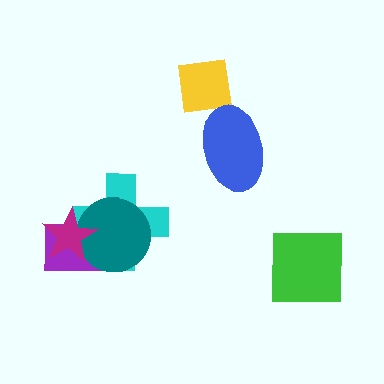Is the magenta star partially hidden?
No, no other shape covers it.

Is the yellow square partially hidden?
Yes, it is partially covered by another shape.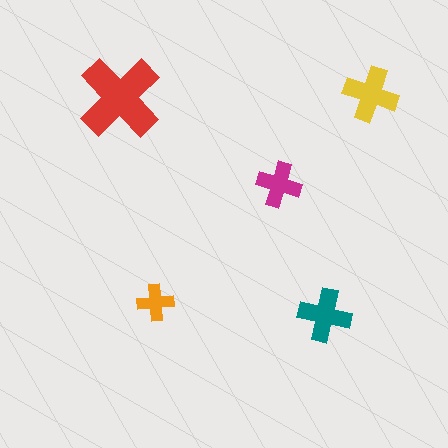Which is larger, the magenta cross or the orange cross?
The magenta one.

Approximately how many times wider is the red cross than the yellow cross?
About 1.5 times wider.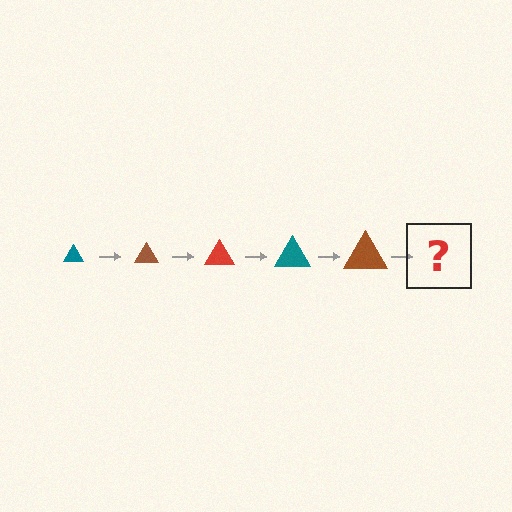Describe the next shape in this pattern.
It should be a red triangle, larger than the previous one.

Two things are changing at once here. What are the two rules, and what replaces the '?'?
The two rules are that the triangle grows larger each step and the color cycles through teal, brown, and red. The '?' should be a red triangle, larger than the previous one.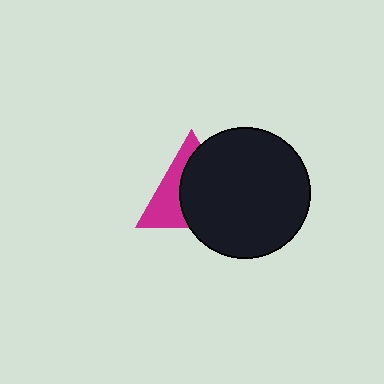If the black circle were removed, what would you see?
You would see the complete magenta triangle.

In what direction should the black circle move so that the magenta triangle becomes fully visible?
The black circle should move right. That is the shortest direction to clear the overlap and leave the magenta triangle fully visible.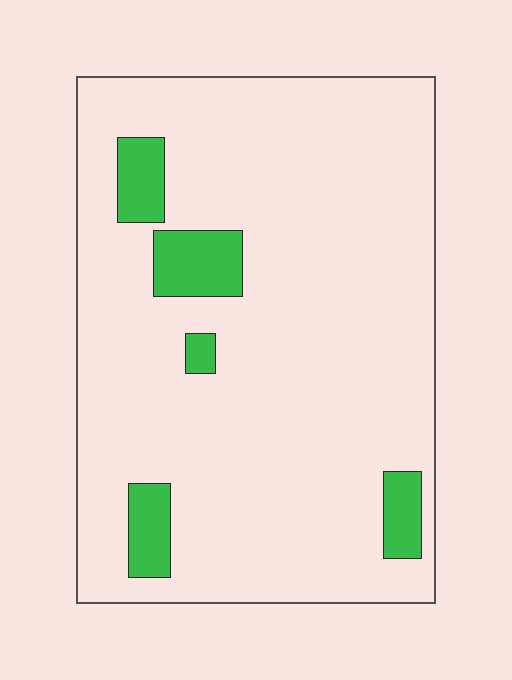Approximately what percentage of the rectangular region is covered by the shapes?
Approximately 10%.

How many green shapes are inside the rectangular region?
5.